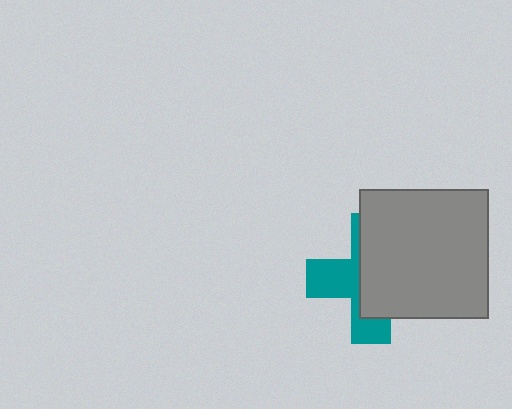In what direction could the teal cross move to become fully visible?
The teal cross could move left. That would shift it out from behind the gray square entirely.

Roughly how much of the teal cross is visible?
A small part of it is visible (roughly 41%).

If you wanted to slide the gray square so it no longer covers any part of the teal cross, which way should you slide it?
Slide it right — that is the most direct way to separate the two shapes.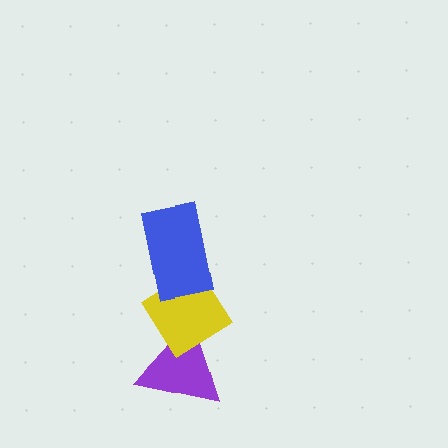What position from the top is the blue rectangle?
The blue rectangle is 1st from the top.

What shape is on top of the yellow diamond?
The blue rectangle is on top of the yellow diamond.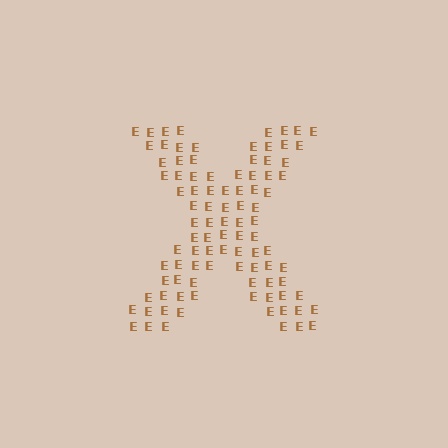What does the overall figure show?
The overall figure shows the letter X.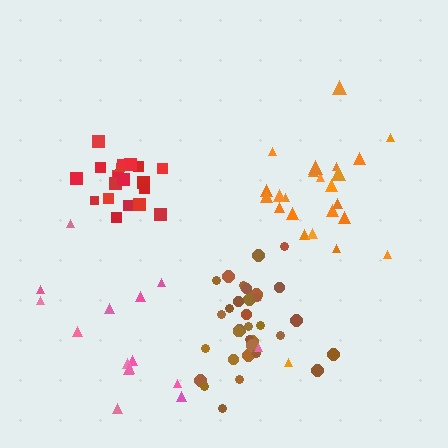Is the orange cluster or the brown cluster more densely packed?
Brown.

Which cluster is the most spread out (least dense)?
Pink.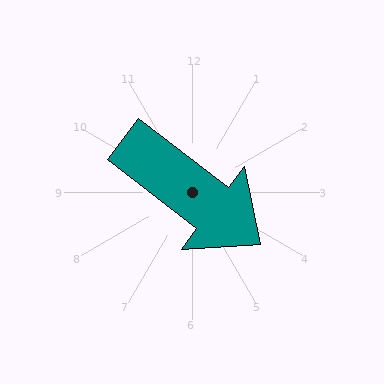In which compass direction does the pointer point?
Southeast.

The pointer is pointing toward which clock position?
Roughly 4 o'clock.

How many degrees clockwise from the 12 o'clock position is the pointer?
Approximately 127 degrees.